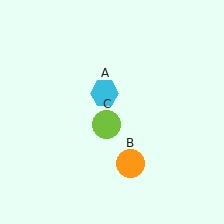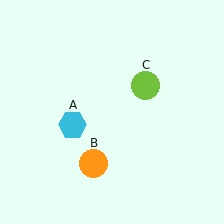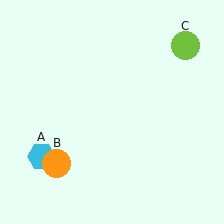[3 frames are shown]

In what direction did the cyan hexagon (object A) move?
The cyan hexagon (object A) moved down and to the left.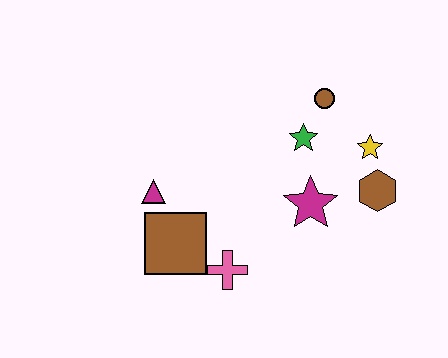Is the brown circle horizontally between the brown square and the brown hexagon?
Yes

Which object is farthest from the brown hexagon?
The magenta triangle is farthest from the brown hexagon.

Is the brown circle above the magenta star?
Yes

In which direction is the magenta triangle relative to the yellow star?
The magenta triangle is to the left of the yellow star.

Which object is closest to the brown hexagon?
The yellow star is closest to the brown hexagon.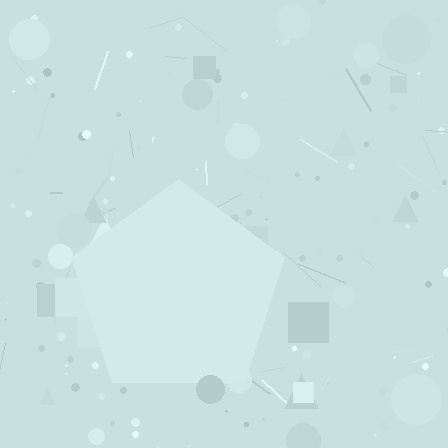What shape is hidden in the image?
A pentagon is hidden in the image.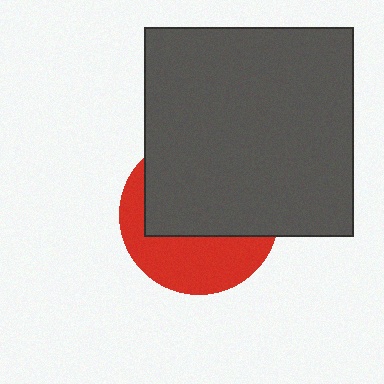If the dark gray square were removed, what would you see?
You would see the complete red circle.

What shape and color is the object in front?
The object in front is a dark gray square.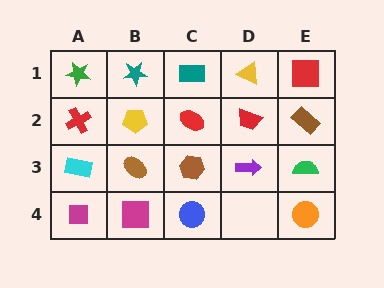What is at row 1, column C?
A teal rectangle.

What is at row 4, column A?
A magenta square.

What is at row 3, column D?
A purple arrow.